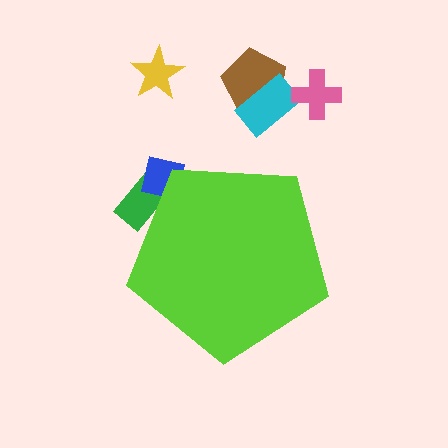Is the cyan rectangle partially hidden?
No, the cyan rectangle is fully visible.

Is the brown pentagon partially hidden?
No, the brown pentagon is fully visible.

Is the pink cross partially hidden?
No, the pink cross is fully visible.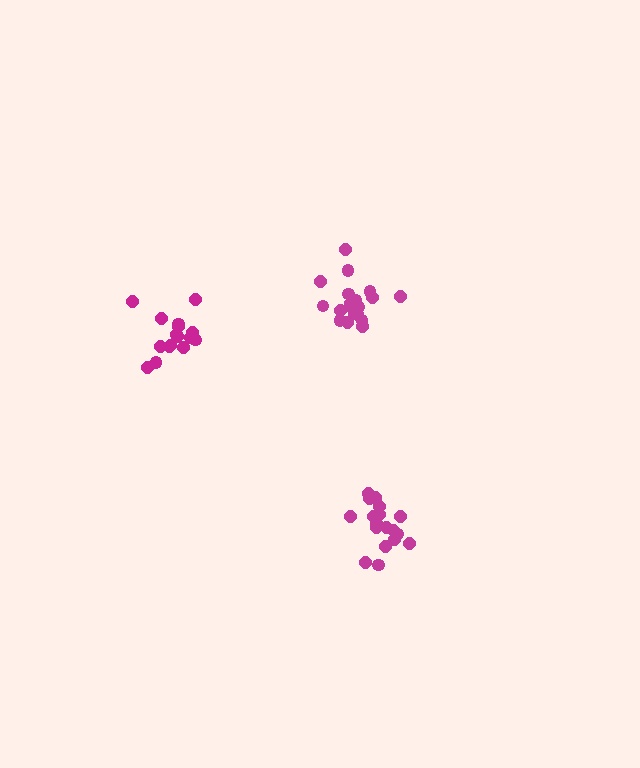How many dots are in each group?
Group 1: 16 dots, Group 2: 20 dots, Group 3: 19 dots (55 total).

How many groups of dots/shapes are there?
There are 3 groups.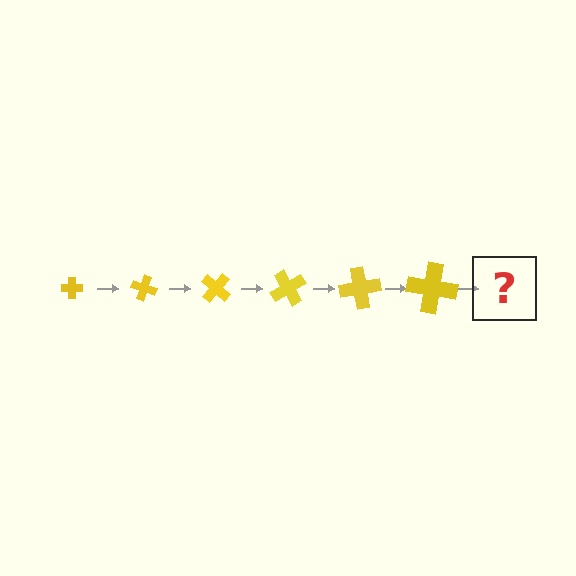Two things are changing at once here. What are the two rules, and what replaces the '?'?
The two rules are that the cross grows larger each step and it rotates 20 degrees each step. The '?' should be a cross, larger than the previous one and rotated 120 degrees from the start.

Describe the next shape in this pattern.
It should be a cross, larger than the previous one and rotated 120 degrees from the start.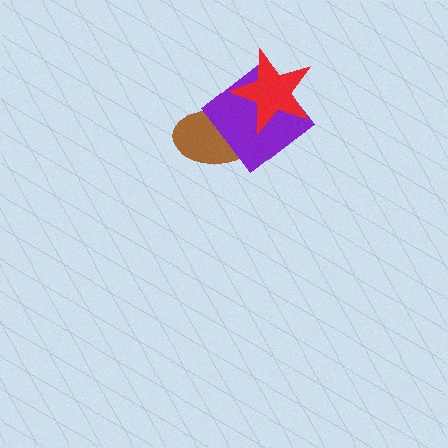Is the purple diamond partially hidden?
Yes, it is partially covered by another shape.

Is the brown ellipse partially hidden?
Yes, it is partially covered by another shape.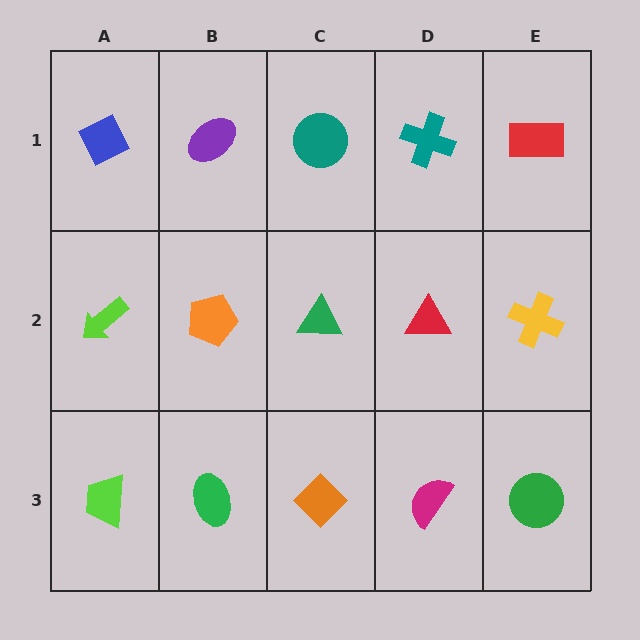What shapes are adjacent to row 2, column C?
A teal circle (row 1, column C), an orange diamond (row 3, column C), an orange pentagon (row 2, column B), a red triangle (row 2, column D).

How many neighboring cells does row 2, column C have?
4.